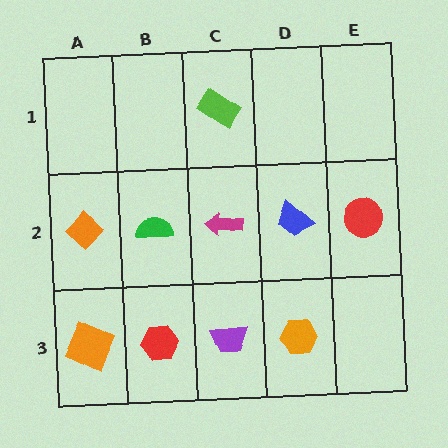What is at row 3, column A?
An orange square.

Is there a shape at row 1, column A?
No, that cell is empty.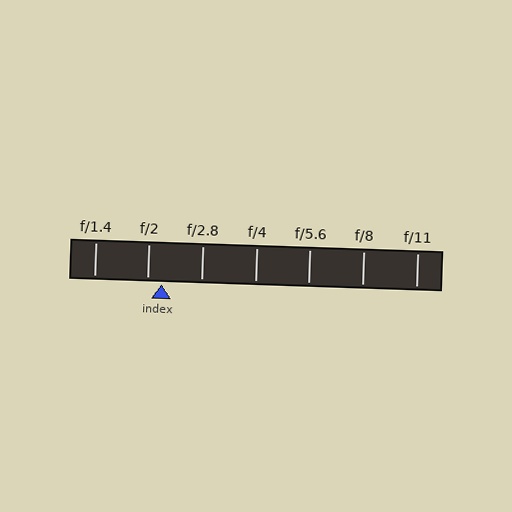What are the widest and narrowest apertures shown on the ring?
The widest aperture shown is f/1.4 and the narrowest is f/11.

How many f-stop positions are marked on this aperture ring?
There are 7 f-stop positions marked.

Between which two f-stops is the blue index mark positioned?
The index mark is between f/2 and f/2.8.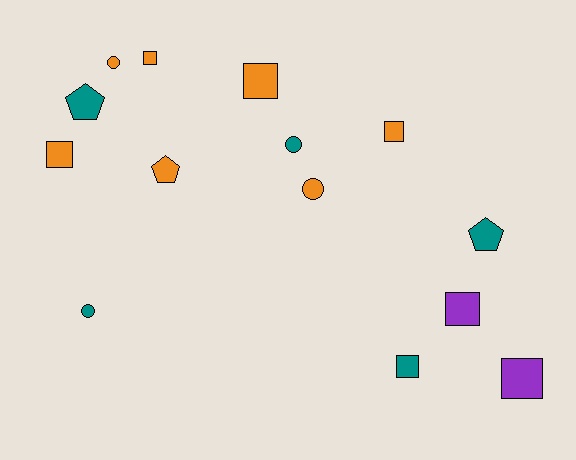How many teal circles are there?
There are 2 teal circles.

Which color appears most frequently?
Orange, with 7 objects.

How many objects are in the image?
There are 14 objects.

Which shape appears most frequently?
Square, with 7 objects.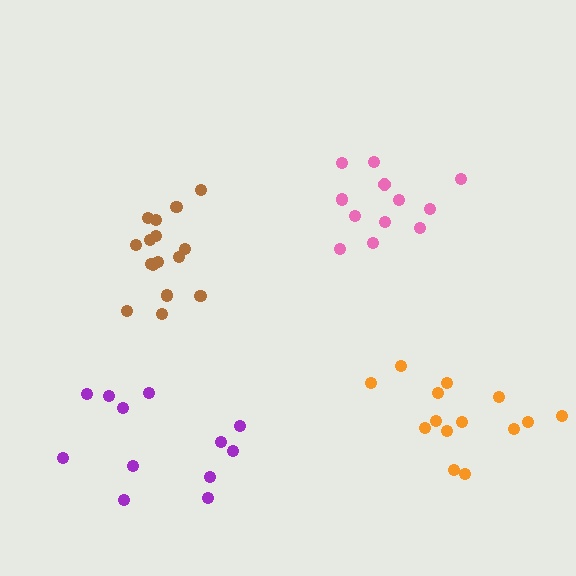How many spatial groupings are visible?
There are 4 spatial groupings.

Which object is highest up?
The pink cluster is topmost.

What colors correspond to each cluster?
The clusters are colored: purple, brown, pink, orange.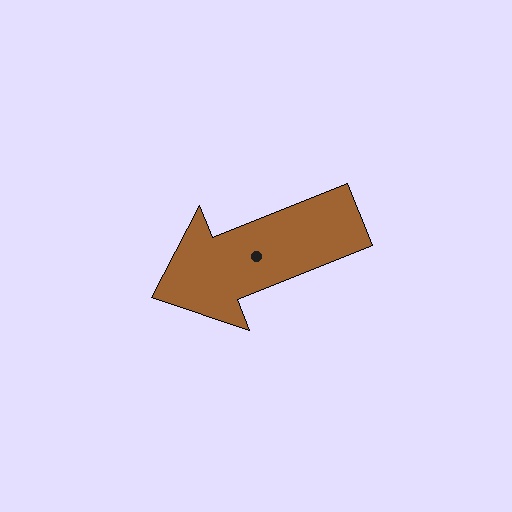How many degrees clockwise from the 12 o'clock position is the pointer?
Approximately 248 degrees.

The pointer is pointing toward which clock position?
Roughly 8 o'clock.